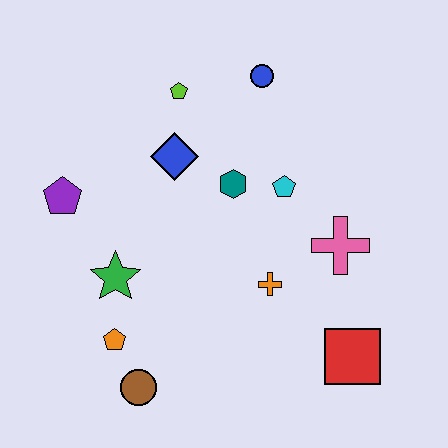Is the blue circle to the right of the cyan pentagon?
No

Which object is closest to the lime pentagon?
The blue diamond is closest to the lime pentagon.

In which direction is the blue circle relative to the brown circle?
The blue circle is above the brown circle.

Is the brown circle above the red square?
No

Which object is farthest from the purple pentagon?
The red square is farthest from the purple pentagon.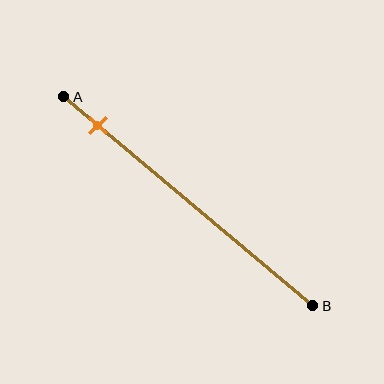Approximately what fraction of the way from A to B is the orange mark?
The orange mark is approximately 15% of the way from A to B.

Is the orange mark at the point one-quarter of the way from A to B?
No, the mark is at about 15% from A, not at the 25% one-quarter point.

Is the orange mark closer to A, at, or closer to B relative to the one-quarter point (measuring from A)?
The orange mark is closer to point A than the one-quarter point of segment AB.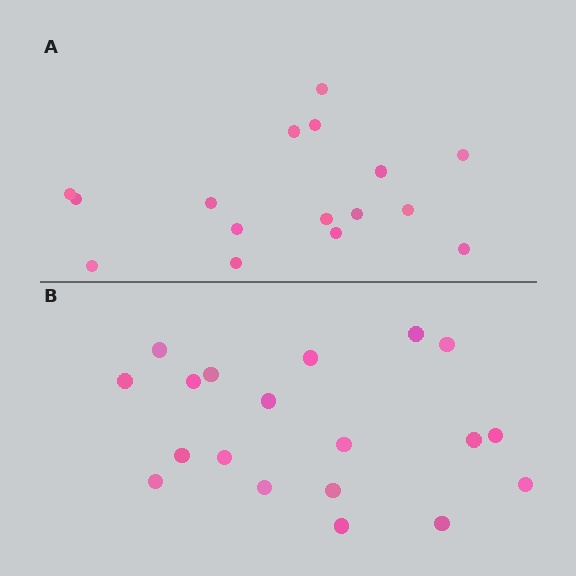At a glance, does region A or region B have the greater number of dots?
Region B (the bottom region) has more dots.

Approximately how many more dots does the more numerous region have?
Region B has just a few more — roughly 2 or 3 more dots than region A.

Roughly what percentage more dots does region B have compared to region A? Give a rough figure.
About 20% more.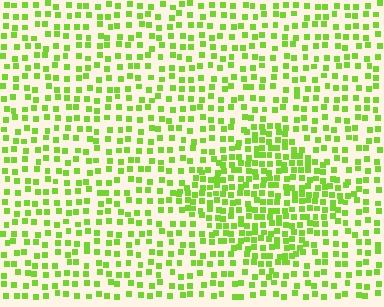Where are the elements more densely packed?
The elements are more densely packed inside the diamond boundary.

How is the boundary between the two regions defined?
The boundary is defined by a change in element density (approximately 1.8x ratio). All elements are the same color, size, and shape.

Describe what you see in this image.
The image contains small lime elements arranged at two different densities. A diamond-shaped region is visible where the elements are more densely packed than the surrounding area.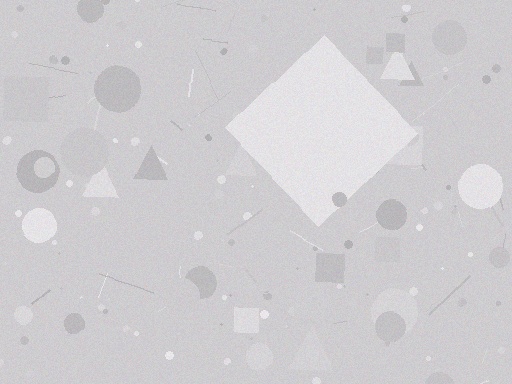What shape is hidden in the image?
A diamond is hidden in the image.